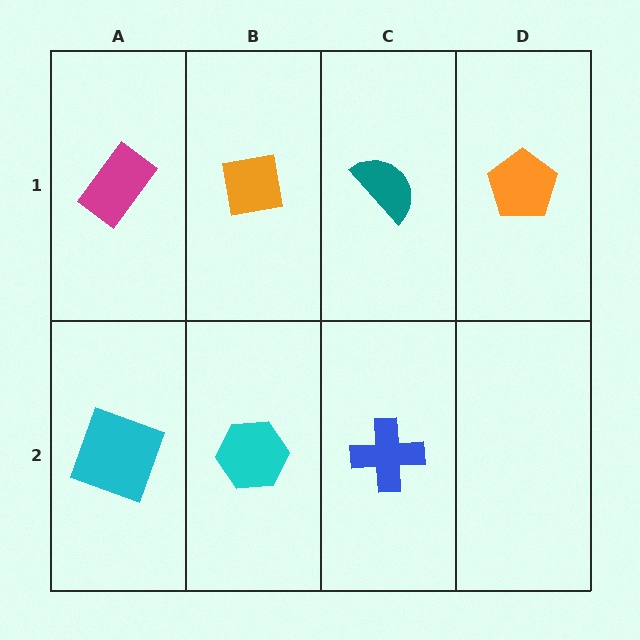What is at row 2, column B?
A cyan hexagon.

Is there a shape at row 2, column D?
No, that cell is empty.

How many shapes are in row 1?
4 shapes.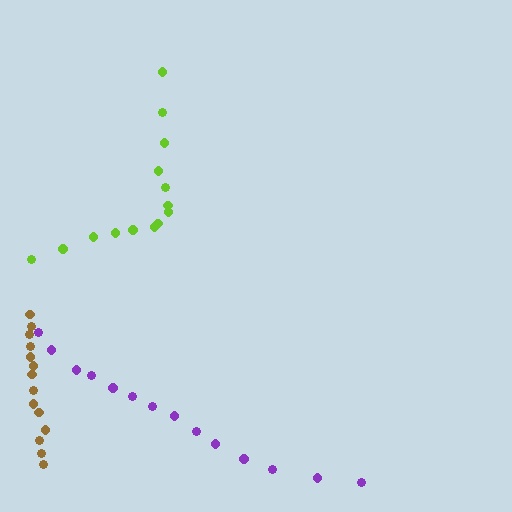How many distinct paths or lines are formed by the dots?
There are 3 distinct paths.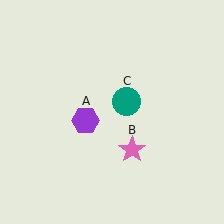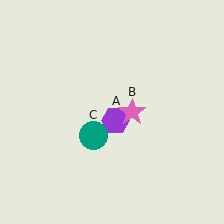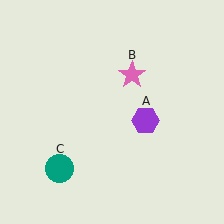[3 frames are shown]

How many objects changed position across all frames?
3 objects changed position: purple hexagon (object A), pink star (object B), teal circle (object C).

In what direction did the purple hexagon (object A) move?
The purple hexagon (object A) moved right.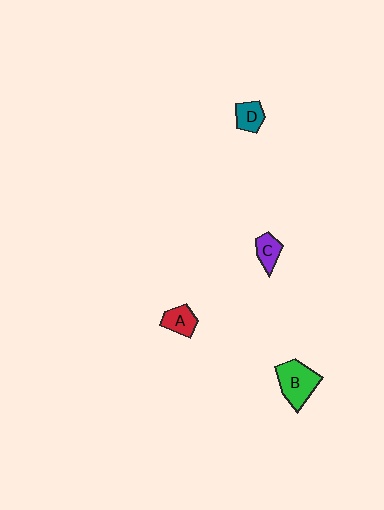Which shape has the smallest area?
Shape C (purple).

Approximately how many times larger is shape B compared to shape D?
Approximately 2.0 times.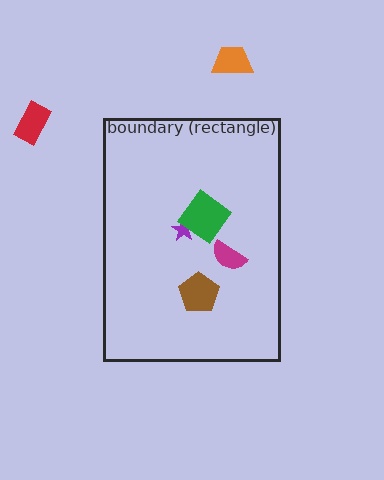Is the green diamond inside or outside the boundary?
Inside.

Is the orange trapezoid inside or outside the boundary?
Outside.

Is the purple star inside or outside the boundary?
Inside.